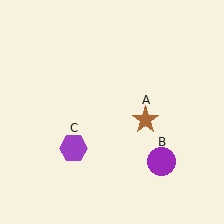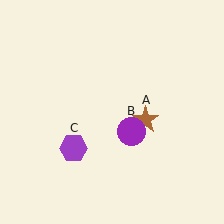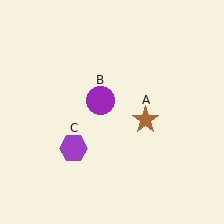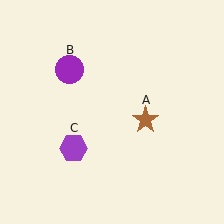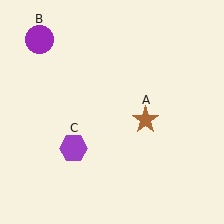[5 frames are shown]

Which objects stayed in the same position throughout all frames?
Brown star (object A) and purple hexagon (object C) remained stationary.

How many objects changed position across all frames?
1 object changed position: purple circle (object B).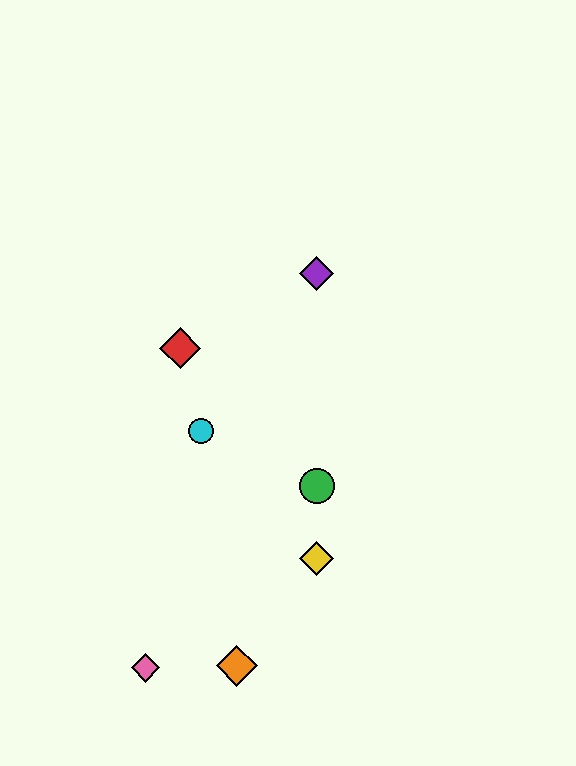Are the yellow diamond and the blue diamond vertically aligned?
Yes, both are at x≈317.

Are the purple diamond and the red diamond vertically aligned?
No, the purple diamond is at x≈317 and the red diamond is at x≈180.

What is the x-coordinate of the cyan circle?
The cyan circle is at x≈201.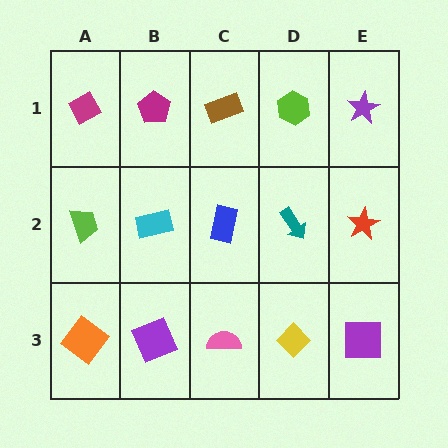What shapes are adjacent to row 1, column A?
A lime trapezoid (row 2, column A), a magenta pentagon (row 1, column B).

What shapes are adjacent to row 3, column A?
A lime trapezoid (row 2, column A), a purple square (row 3, column B).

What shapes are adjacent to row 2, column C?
A brown rectangle (row 1, column C), a pink semicircle (row 3, column C), a cyan rectangle (row 2, column B), a teal arrow (row 2, column D).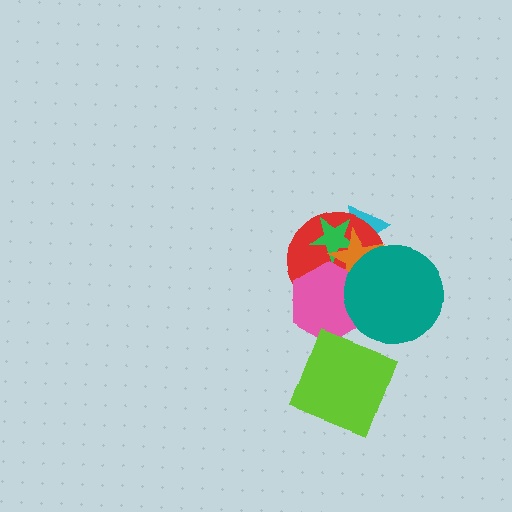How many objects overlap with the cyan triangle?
3 objects overlap with the cyan triangle.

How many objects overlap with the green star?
3 objects overlap with the green star.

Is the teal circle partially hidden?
No, no other shape covers it.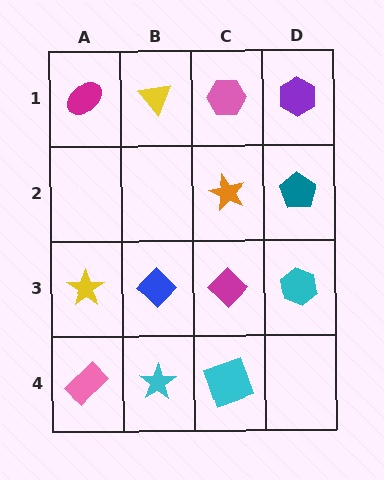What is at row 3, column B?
A blue diamond.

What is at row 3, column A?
A yellow star.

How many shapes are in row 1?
4 shapes.